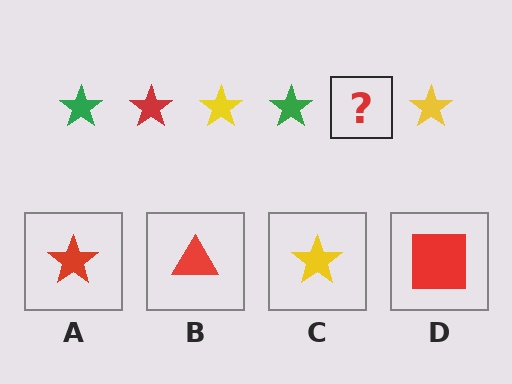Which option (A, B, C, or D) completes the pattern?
A.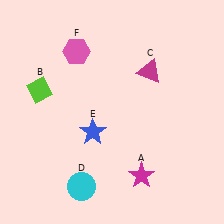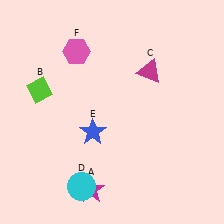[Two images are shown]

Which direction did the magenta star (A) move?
The magenta star (A) moved left.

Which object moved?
The magenta star (A) moved left.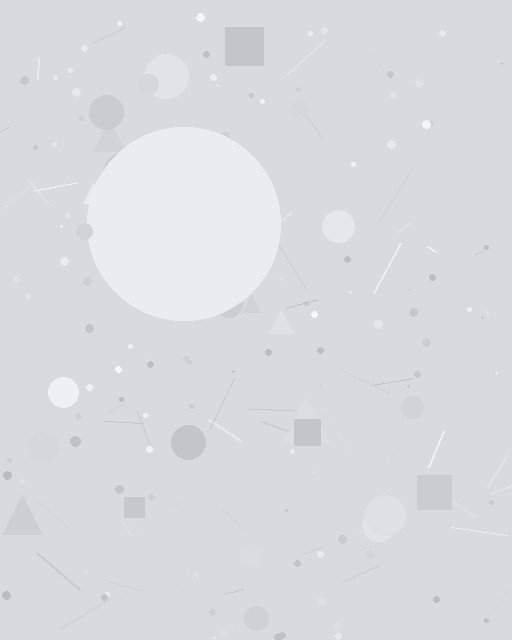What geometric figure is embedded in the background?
A circle is embedded in the background.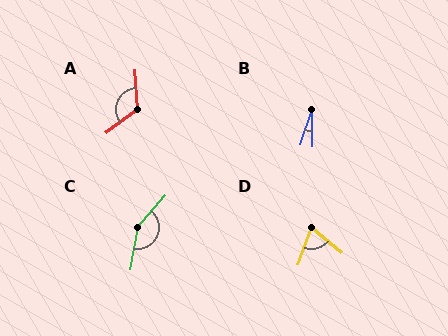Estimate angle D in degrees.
Approximately 70 degrees.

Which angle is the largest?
C, at approximately 148 degrees.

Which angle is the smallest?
B, at approximately 18 degrees.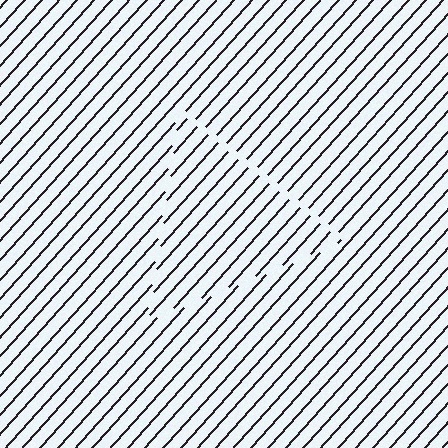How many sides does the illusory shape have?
3 sides — the line-ends trace a triangle.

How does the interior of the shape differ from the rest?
The interior of the shape contains the same grating, shifted by half a period — the contour is defined by the phase discontinuity where line-ends from the inner and outer gratings abut.